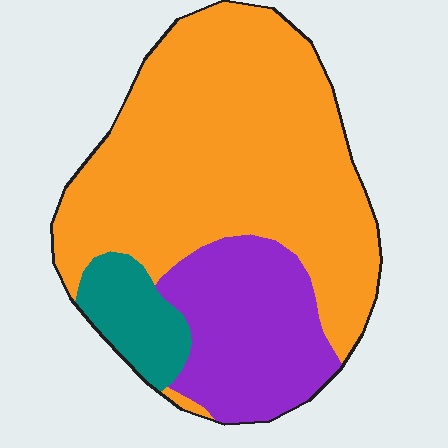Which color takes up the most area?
Orange, at roughly 65%.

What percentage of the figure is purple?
Purple takes up less than a quarter of the figure.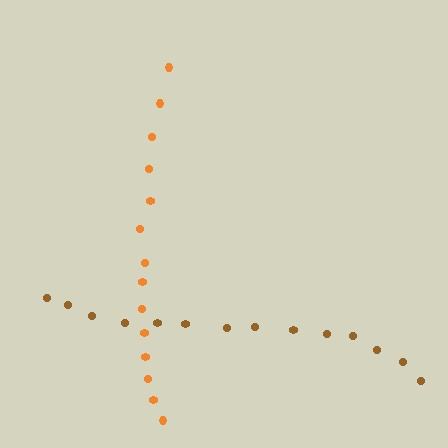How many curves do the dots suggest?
There are 2 distinct paths.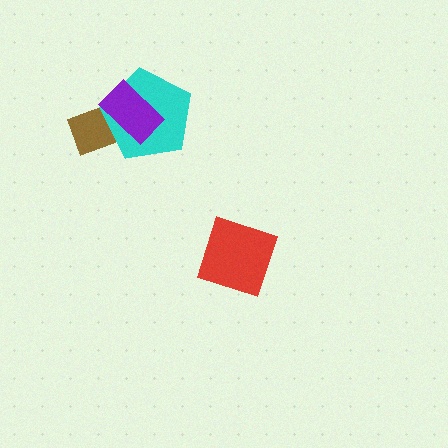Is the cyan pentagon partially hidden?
Yes, it is partially covered by another shape.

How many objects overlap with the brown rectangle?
2 objects overlap with the brown rectangle.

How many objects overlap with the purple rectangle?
2 objects overlap with the purple rectangle.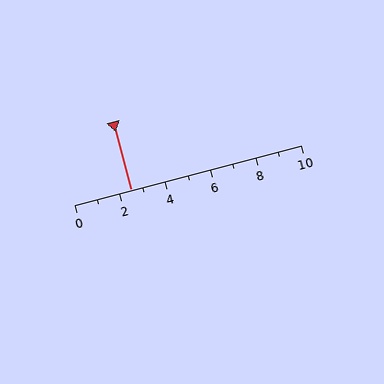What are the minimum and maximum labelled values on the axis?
The axis runs from 0 to 10.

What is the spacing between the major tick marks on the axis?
The major ticks are spaced 2 apart.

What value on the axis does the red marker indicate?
The marker indicates approximately 2.5.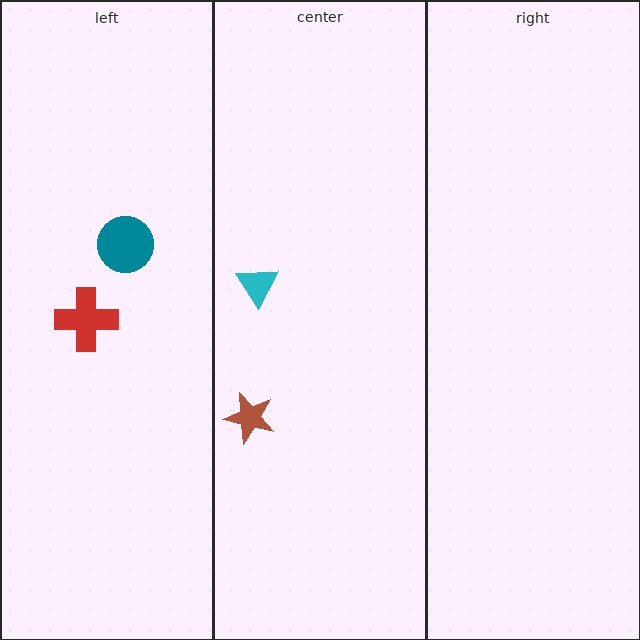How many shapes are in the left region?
2.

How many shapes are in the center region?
2.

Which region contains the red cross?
The left region.